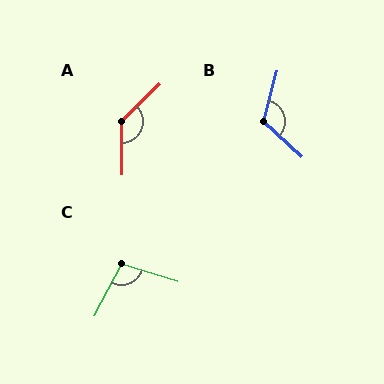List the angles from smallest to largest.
C (100°), B (117°), A (134°).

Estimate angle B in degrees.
Approximately 117 degrees.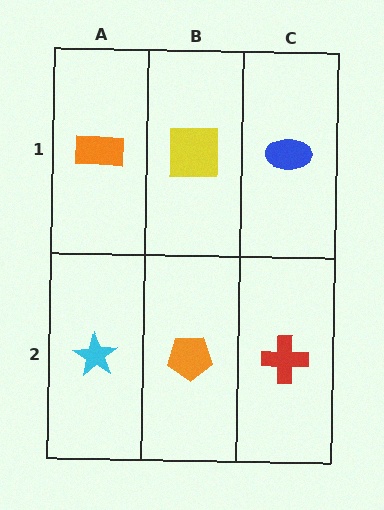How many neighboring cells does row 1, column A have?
2.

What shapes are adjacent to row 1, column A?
A cyan star (row 2, column A), a yellow square (row 1, column B).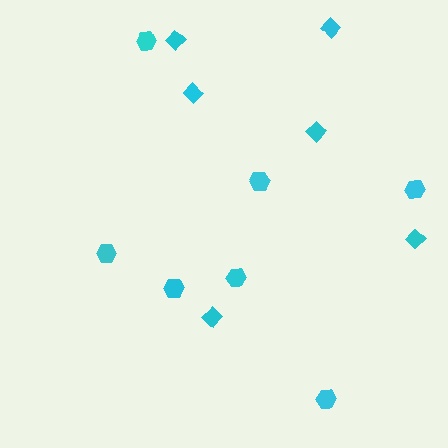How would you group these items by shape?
There are 2 groups: one group of hexagons (7) and one group of diamonds (6).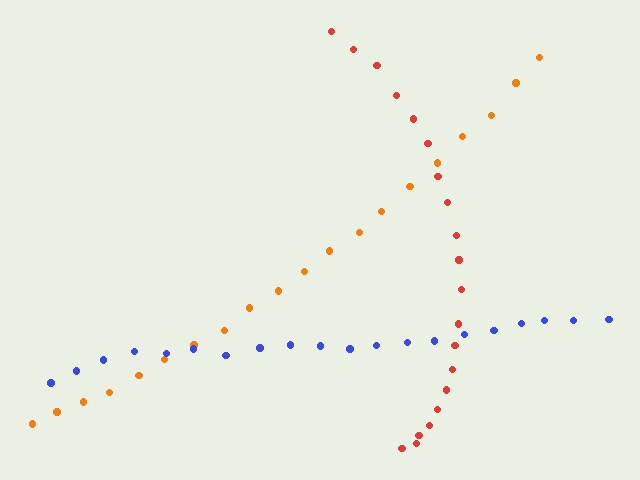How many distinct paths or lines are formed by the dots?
There are 3 distinct paths.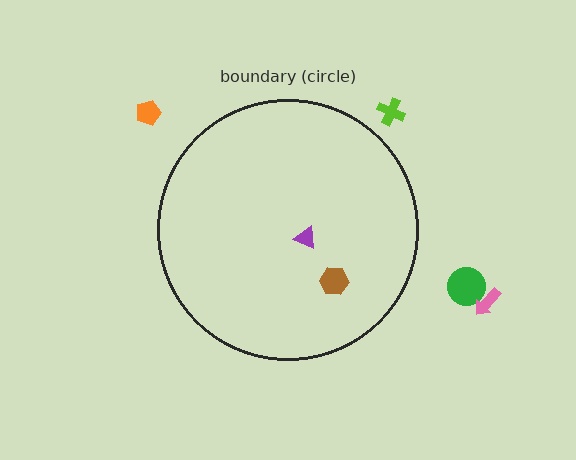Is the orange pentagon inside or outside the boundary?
Outside.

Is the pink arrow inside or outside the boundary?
Outside.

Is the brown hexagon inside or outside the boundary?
Inside.